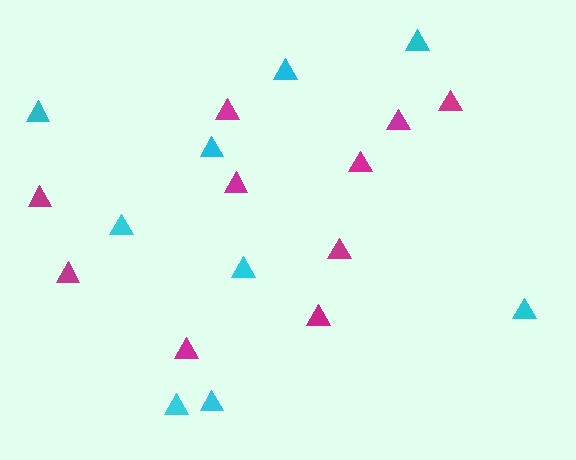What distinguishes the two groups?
There are 2 groups: one group of cyan triangles (9) and one group of magenta triangles (10).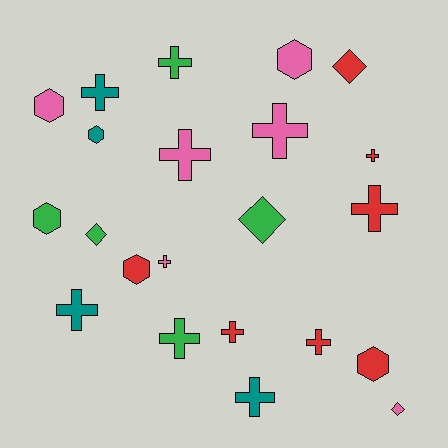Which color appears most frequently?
Red, with 7 objects.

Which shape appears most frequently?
Cross, with 12 objects.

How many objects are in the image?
There are 22 objects.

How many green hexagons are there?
There is 1 green hexagon.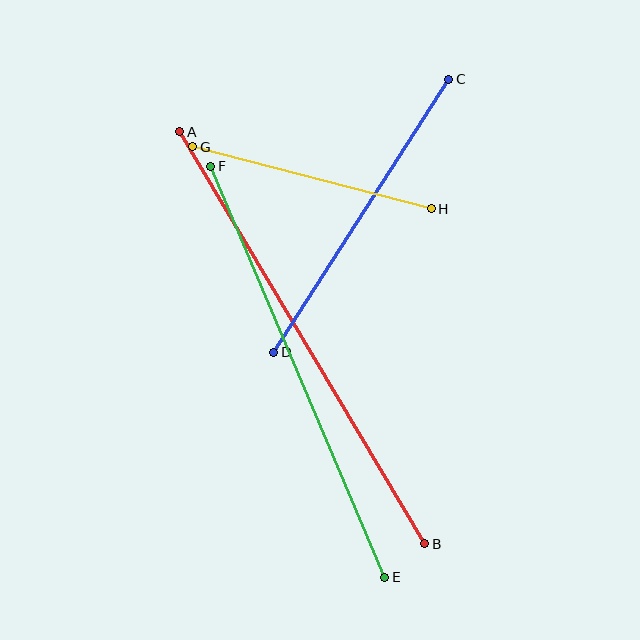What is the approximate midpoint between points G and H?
The midpoint is at approximately (312, 178) pixels.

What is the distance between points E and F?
The distance is approximately 446 pixels.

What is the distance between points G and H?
The distance is approximately 246 pixels.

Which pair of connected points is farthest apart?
Points A and B are farthest apart.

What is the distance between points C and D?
The distance is approximately 324 pixels.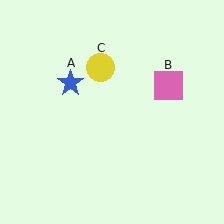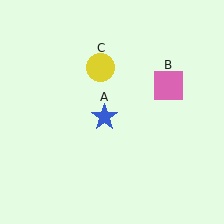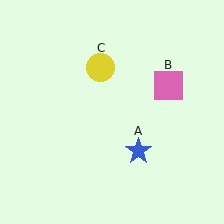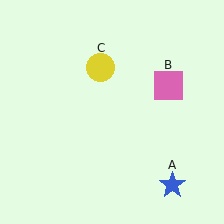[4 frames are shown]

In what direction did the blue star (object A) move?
The blue star (object A) moved down and to the right.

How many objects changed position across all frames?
1 object changed position: blue star (object A).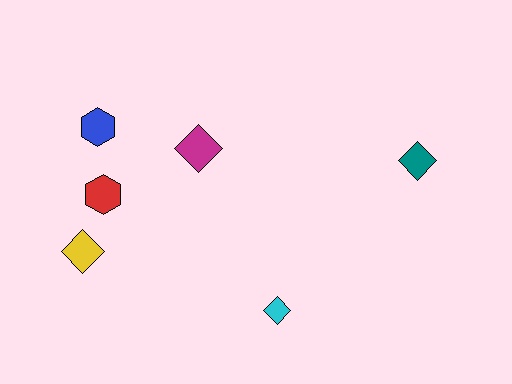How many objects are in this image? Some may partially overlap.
There are 6 objects.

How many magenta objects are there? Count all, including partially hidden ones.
There is 1 magenta object.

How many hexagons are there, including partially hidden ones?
There are 2 hexagons.